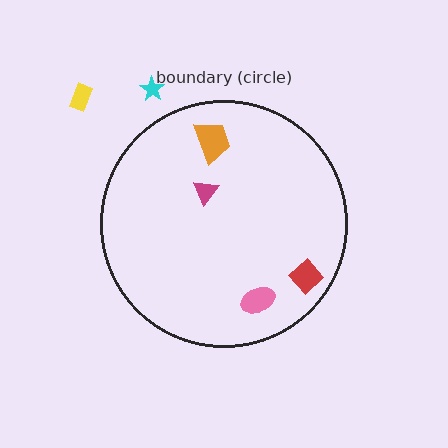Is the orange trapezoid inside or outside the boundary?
Inside.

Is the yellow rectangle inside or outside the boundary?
Outside.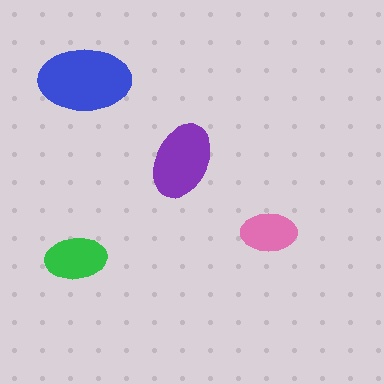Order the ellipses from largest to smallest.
the blue one, the purple one, the green one, the pink one.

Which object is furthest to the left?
The green ellipse is leftmost.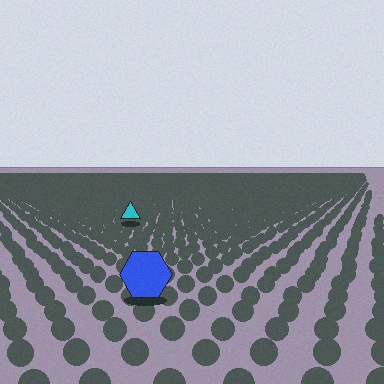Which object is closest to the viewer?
The blue hexagon is closest. The texture marks near it are larger and more spread out.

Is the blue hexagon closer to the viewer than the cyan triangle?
Yes. The blue hexagon is closer — you can tell from the texture gradient: the ground texture is coarser near it.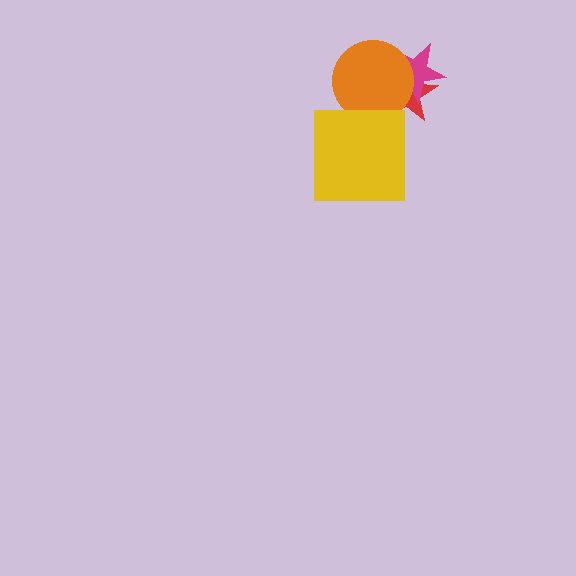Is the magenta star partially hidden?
Yes, it is partially covered by another shape.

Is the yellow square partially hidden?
No, no other shape covers it.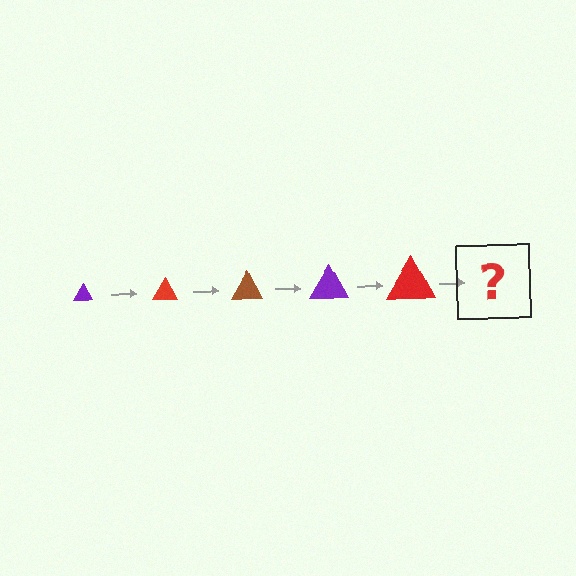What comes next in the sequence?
The next element should be a brown triangle, larger than the previous one.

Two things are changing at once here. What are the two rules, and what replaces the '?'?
The two rules are that the triangle grows larger each step and the color cycles through purple, red, and brown. The '?' should be a brown triangle, larger than the previous one.